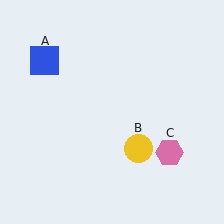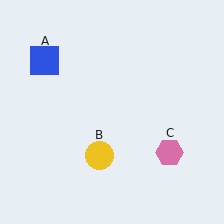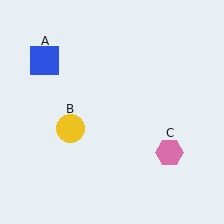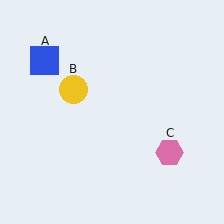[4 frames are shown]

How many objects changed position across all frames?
1 object changed position: yellow circle (object B).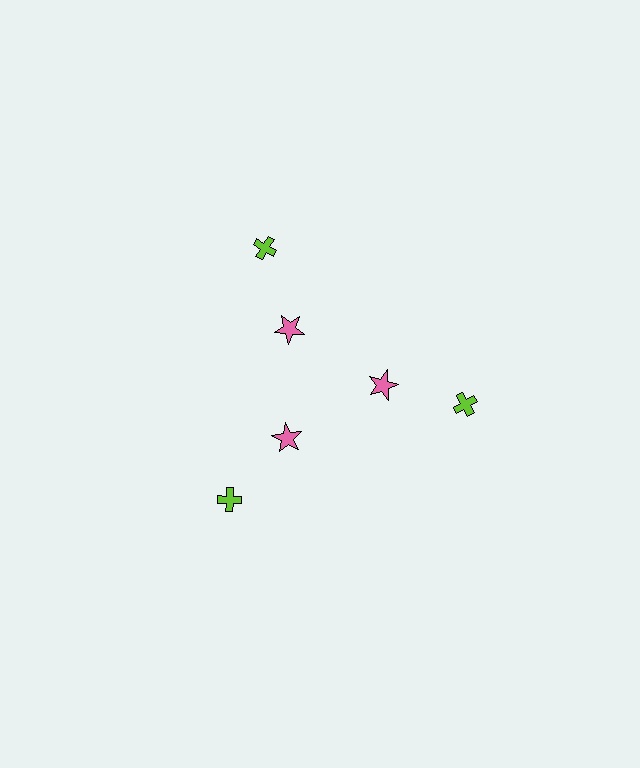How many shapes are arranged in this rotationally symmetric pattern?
There are 6 shapes, arranged in 3 groups of 2.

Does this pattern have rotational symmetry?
Yes, this pattern has 3-fold rotational symmetry. It looks the same after rotating 120 degrees around the center.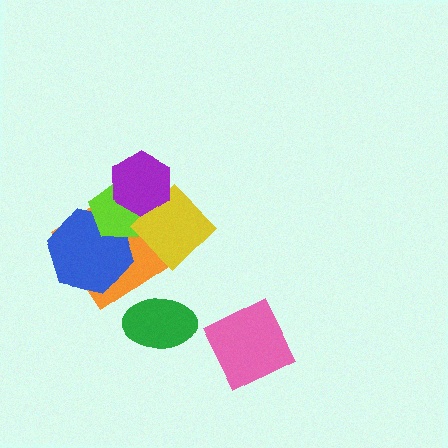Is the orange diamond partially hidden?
Yes, it is partially covered by another shape.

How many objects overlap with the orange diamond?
4 objects overlap with the orange diamond.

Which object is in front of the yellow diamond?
The purple hexagon is in front of the yellow diamond.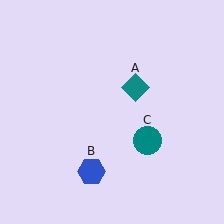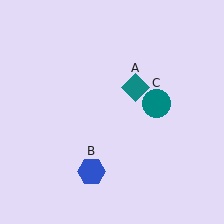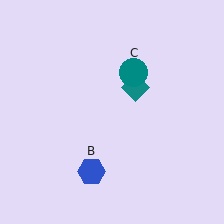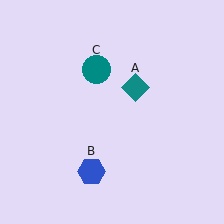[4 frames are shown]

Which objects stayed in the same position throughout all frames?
Teal diamond (object A) and blue hexagon (object B) remained stationary.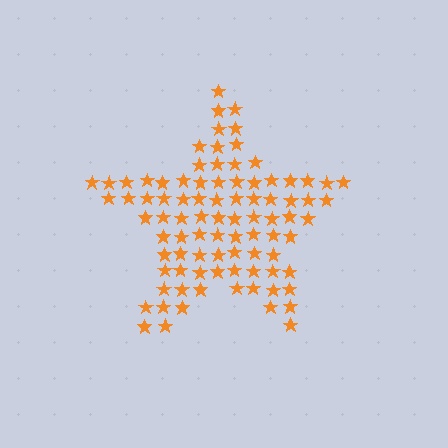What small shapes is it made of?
It is made of small stars.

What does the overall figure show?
The overall figure shows a star.